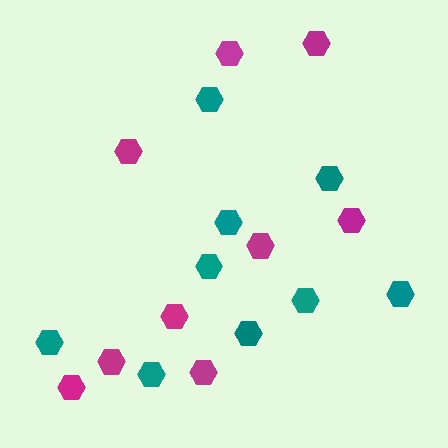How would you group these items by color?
There are 2 groups: one group of teal hexagons (9) and one group of magenta hexagons (9).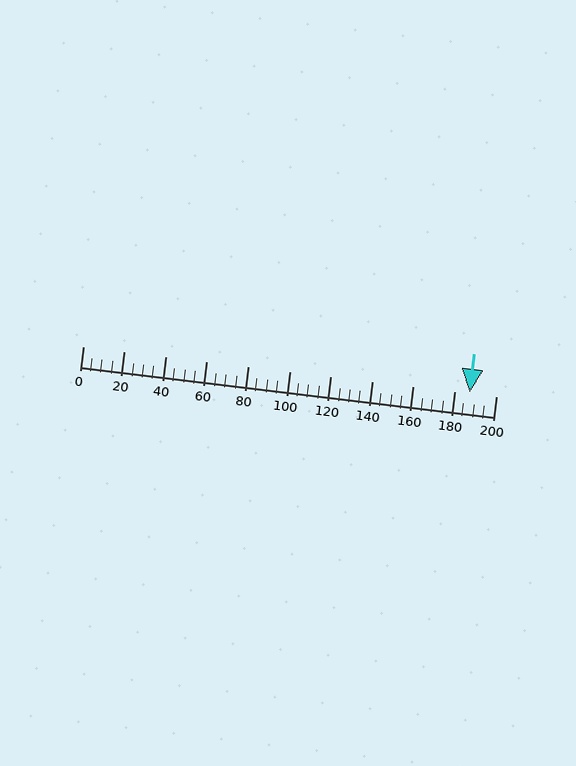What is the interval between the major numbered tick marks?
The major tick marks are spaced 20 units apart.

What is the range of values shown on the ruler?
The ruler shows values from 0 to 200.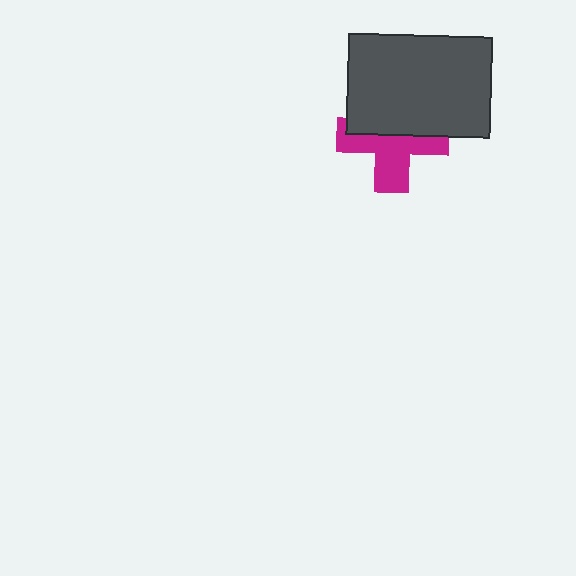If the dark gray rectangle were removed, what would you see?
You would see the complete magenta cross.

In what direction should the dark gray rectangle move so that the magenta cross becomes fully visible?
The dark gray rectangle should move up. That is the shortest direction to clear the overlap and leave the magenta cross fully visible.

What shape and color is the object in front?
The object in front is a dark gray rectangle.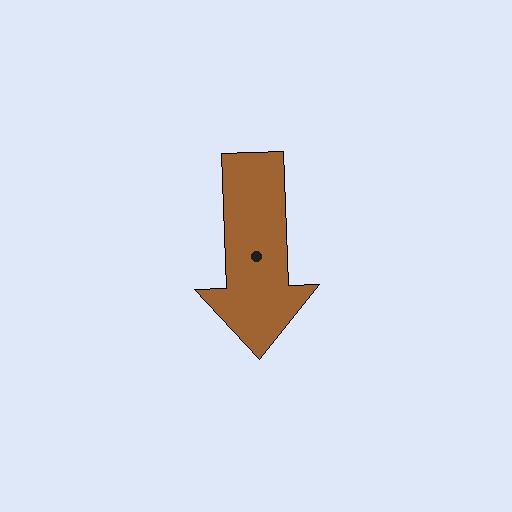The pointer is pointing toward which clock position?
Roughly 6 o'clock.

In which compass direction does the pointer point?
South.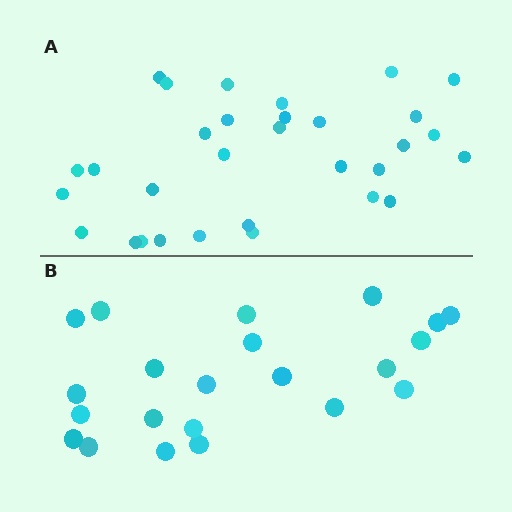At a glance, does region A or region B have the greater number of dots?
Region A (the top region) has more dots.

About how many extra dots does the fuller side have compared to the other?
Region A has roughly 8 or so more dots than region B.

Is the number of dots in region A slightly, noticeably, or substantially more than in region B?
Region A has noticeably more, but not dramatically so. The ratio is roughly 1.4 to 1.